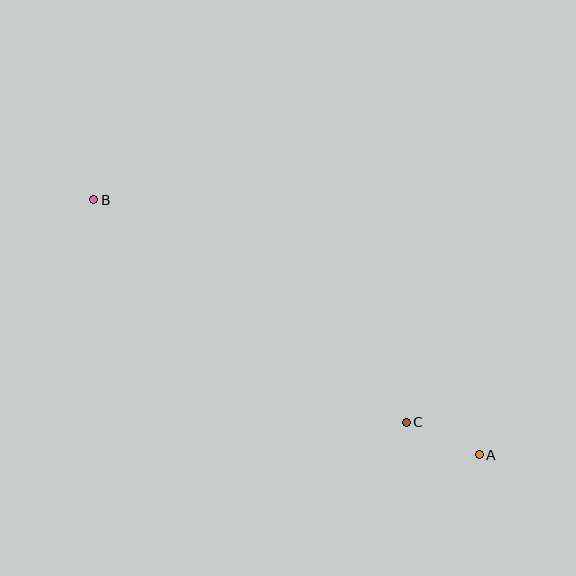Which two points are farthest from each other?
Points A and B are farthest from each other.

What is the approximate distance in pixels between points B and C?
The distance between B and C is approximately 384 pixels.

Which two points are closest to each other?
Points A and C are closest to each other.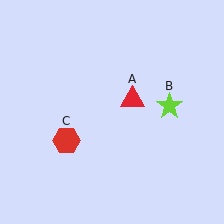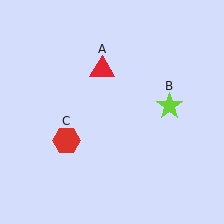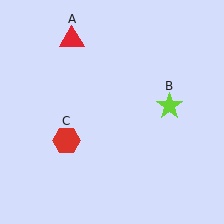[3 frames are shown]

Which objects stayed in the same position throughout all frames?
Lime star (object B) and red hexagon (object C) remained stationary.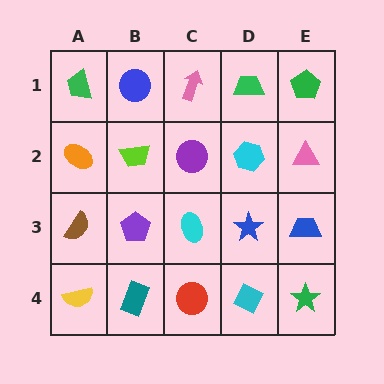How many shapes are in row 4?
5 shapes.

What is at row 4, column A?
A yellow semicircle.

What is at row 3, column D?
A blue star.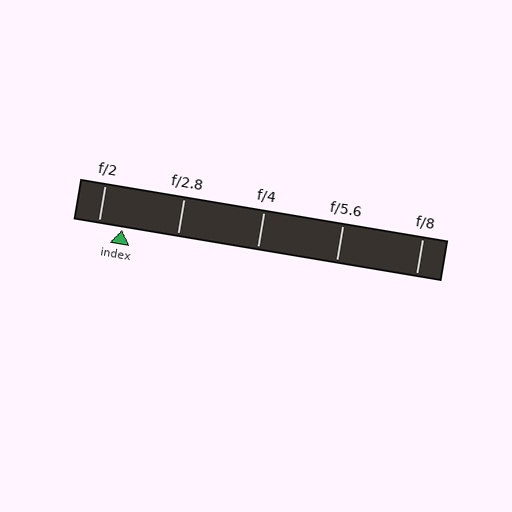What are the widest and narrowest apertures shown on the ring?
The widest aperture shown is f/2 and the narrowest is f/8.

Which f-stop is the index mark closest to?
The index mark is closest to f/2.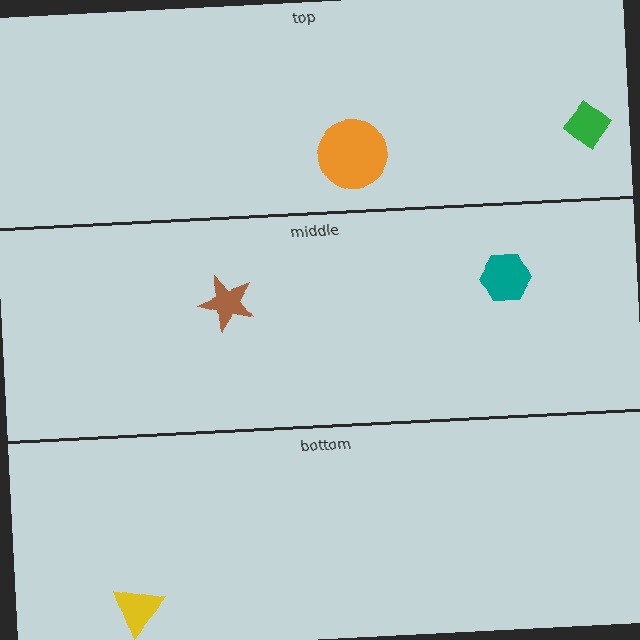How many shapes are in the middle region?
2.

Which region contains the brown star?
The middle region.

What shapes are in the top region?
The green diamond, the orange circle.